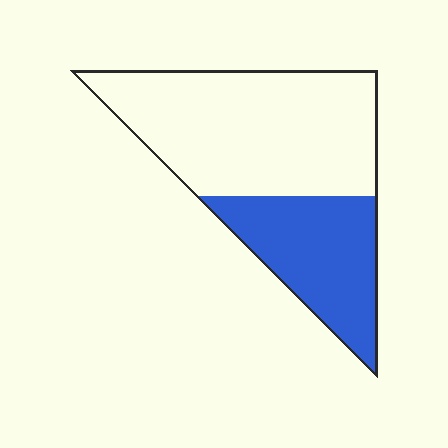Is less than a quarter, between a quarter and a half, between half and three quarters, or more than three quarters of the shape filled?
Between a quarter and a half.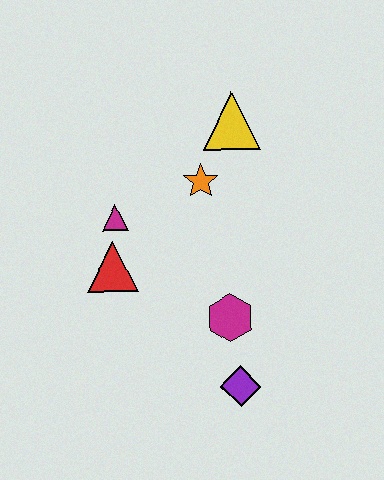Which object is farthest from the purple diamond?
The yellow triangle is farthest from the purple diamond.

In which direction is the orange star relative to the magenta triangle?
The orange star is to the right of the magenta triangle.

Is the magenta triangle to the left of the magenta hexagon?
Yes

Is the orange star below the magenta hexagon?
No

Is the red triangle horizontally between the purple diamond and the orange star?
No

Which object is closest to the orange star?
The yellow triangle is closest to the orange star.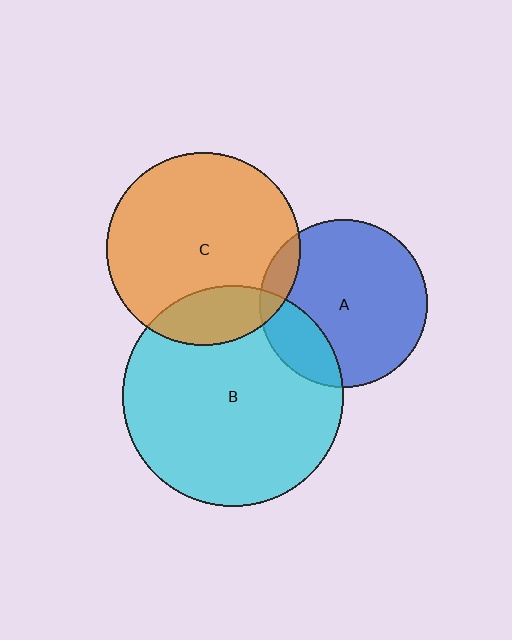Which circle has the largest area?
Circle B (cyan).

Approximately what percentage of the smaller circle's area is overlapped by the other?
Approximately 20%.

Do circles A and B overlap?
Yes.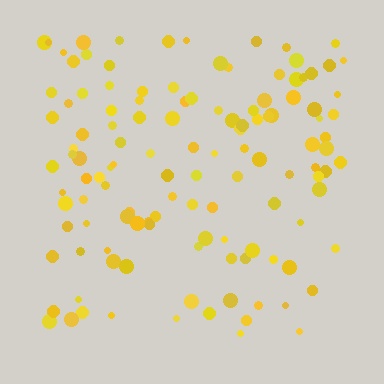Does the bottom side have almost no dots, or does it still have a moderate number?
Still a moderate number, just noticeably fewer than the top.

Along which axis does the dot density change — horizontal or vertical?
Vertical.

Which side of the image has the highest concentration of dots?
The top.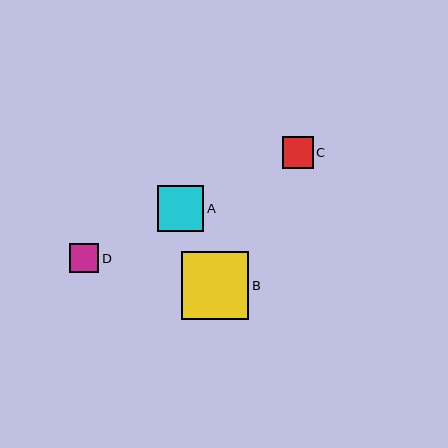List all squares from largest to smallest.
From largest to smallest: B, A, C, D.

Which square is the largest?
Square B is the largest with a size of approximately 68 pixels.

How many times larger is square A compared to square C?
Square A is approximately 1.5 times the size of square C.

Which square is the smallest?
Square D is the smallest with a size of approximately 30 pixels.